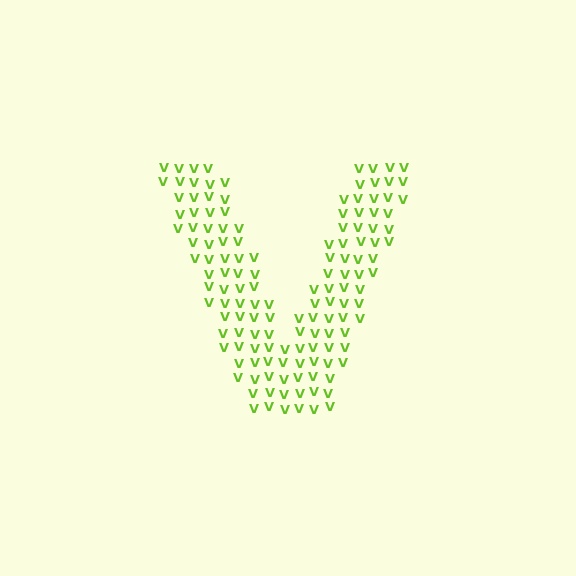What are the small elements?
The small elements are letter V's.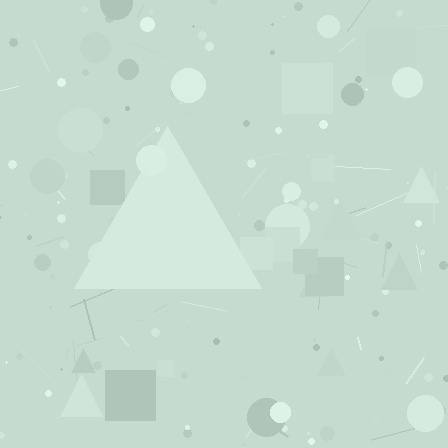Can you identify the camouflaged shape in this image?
The camouflaged shape is a triangle.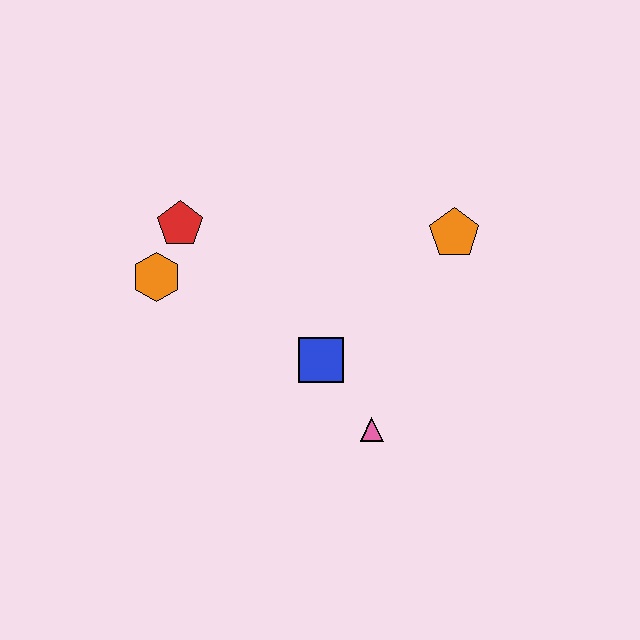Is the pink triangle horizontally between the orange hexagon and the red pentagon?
No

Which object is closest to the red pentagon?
The orange hexagon is closest to the red pentagon.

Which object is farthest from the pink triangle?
The red pentagon is farthest from the pink triangle.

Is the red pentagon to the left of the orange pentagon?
Yes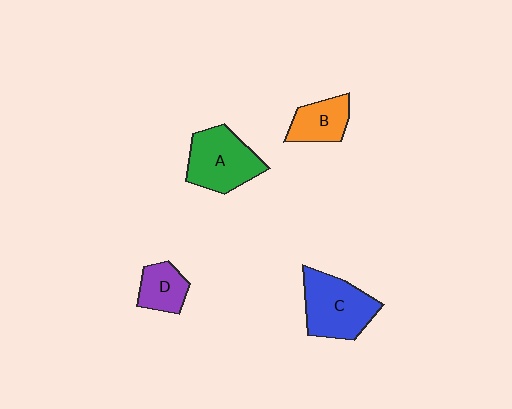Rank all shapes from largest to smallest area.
From largest to smallest: C (blue), A (green), B (orange), D (purple).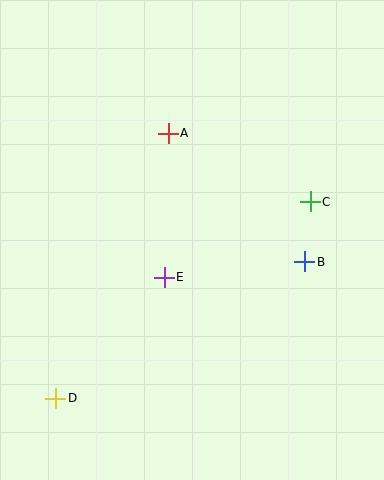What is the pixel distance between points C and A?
The distance between C and A is 158 pixels.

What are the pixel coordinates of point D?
Point D is at (56, 398).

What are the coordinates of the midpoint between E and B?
The midpoint between E and B is at (234, 270).